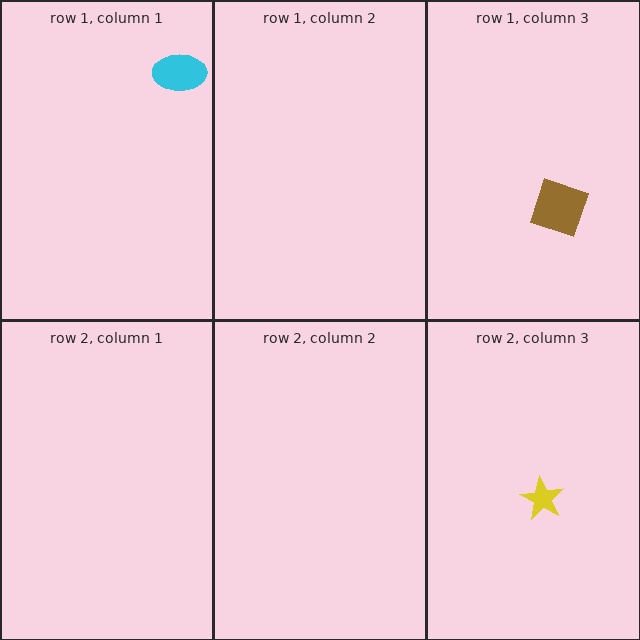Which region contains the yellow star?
The row 2, column 3 region.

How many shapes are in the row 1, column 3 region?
1.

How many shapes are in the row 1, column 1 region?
1.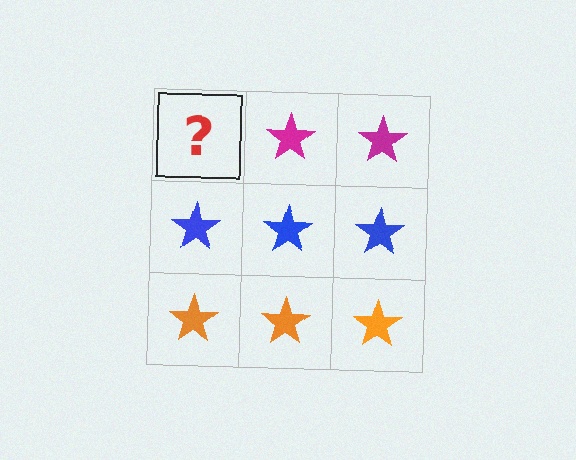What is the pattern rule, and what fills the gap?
The rule is that each row has a consistent color. The gap should be filled with a magenta star.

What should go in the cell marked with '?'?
The missing cell should contain a magenta star.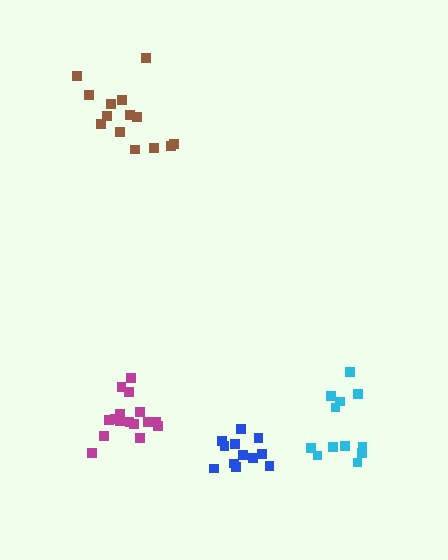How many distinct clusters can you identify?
There are 4 distinct clusters.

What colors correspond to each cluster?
The clusters are colored: brown, blue, cyan, magenta.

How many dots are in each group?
Group 1: 14 dots, Group 2: 12 dots, Group 3: 12 dots, Group 4: 16 dots (54 total).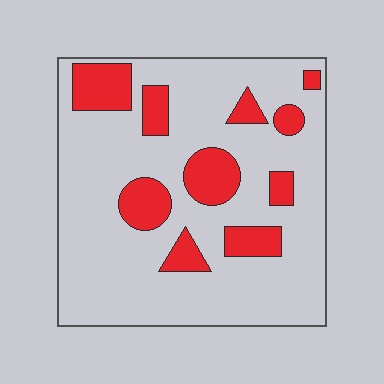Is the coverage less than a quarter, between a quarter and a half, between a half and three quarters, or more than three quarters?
Less than a quarter.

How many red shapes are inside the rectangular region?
10.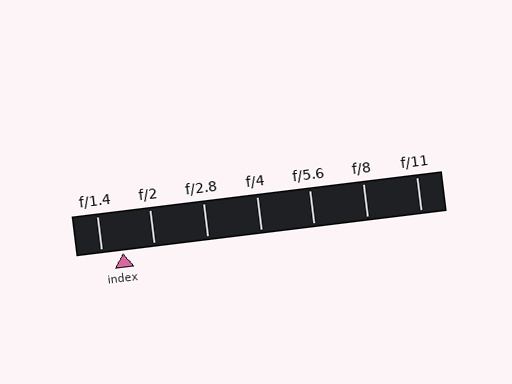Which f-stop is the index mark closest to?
The index mark is closest to f/1.4.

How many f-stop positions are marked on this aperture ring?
There are 7 f-stop positions marked.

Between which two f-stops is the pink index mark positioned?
The index mark is between f/1.4 and f/2.